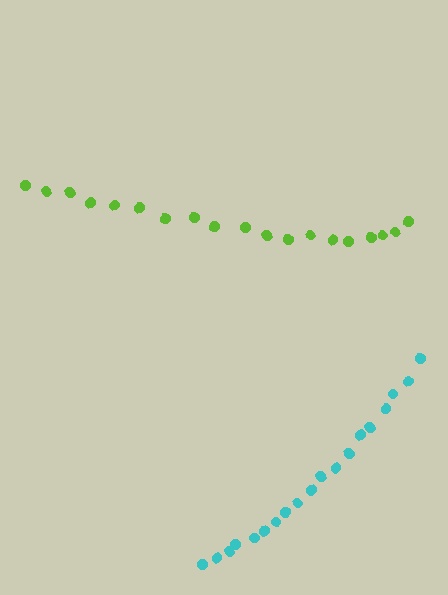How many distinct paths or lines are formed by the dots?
There are 2 distinct paths.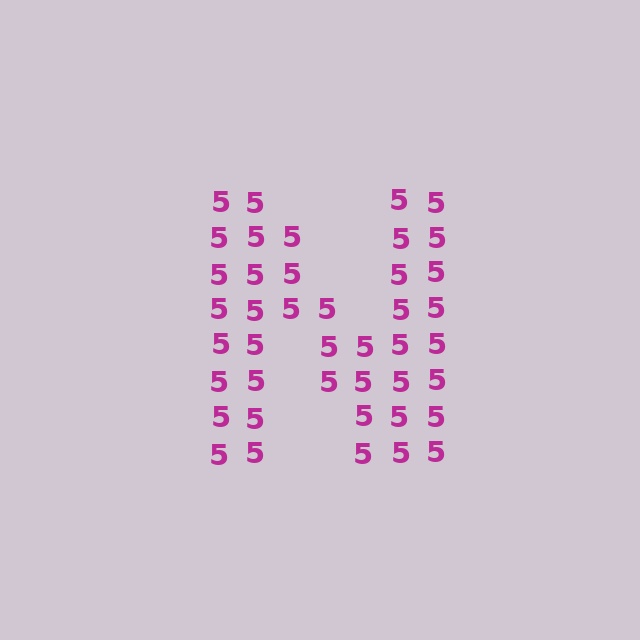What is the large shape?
The large shape is the letter N.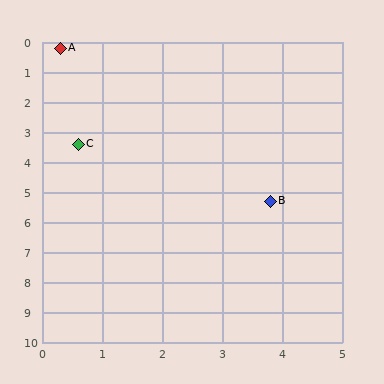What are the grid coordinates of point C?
Point C is at approximately (0.6, 3.4).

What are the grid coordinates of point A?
Point A is at approximately (0.3, 0.2).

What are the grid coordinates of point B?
Point B is at approximately (3.8, 5.3).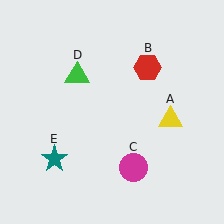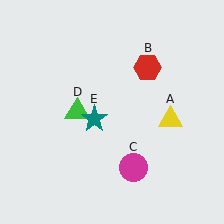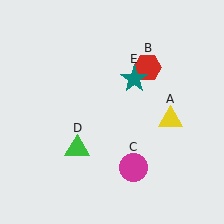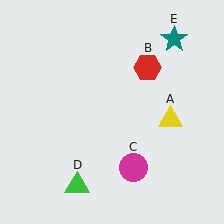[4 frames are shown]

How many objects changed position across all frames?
2 objects changed position: green triangle (object D), teal star (object E).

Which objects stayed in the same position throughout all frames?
Yellow triangle (object A) and red hexagon (object B) and magenta circle (object C) remained stationary.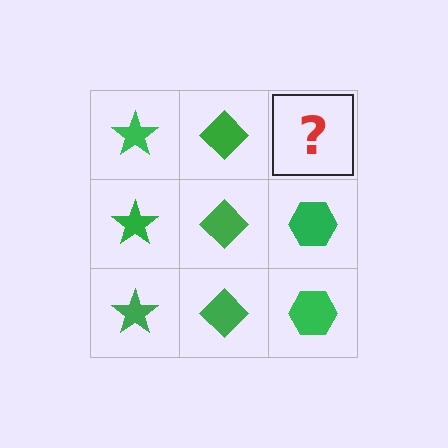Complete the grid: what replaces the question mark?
The question mark should be replaced with a green hexagon.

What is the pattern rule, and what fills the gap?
The rule is that each column has a consistent shape. The gap should be filled with a green hexagon.